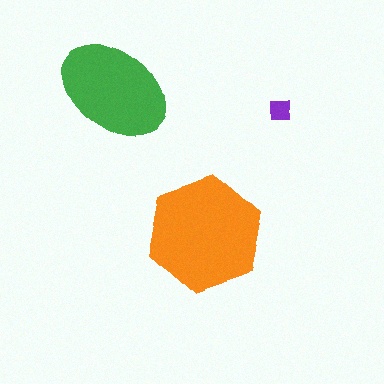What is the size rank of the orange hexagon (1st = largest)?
1st.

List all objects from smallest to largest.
The purple square, the green ellipse, the orange hexagon.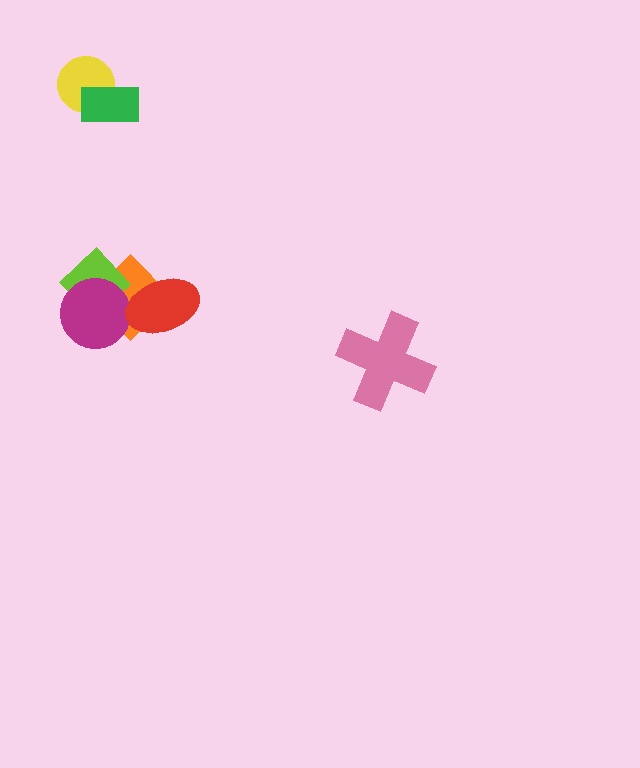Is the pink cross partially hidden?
No, no other shape covers it.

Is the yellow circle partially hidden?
Yes, it is partially covered by another shape.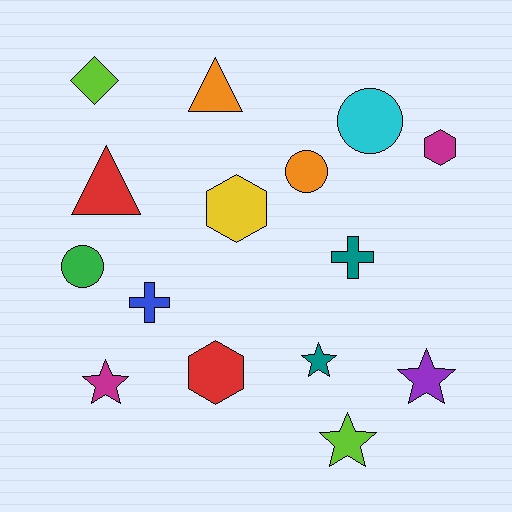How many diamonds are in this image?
There is 1 diamond.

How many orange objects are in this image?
There are 2 orange objects.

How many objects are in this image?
There are 15 objects.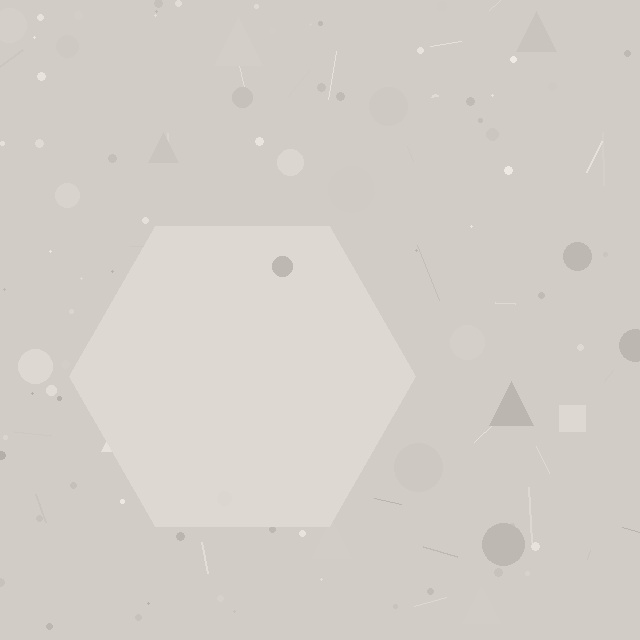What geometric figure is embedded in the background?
A hexagon is embedded in the background.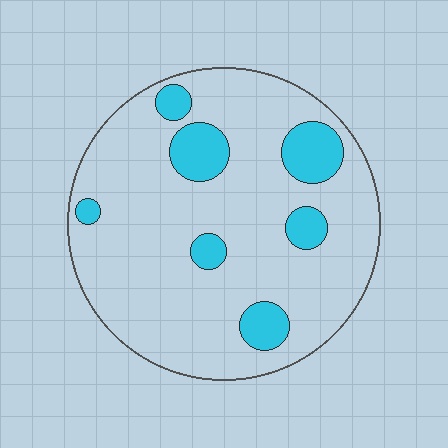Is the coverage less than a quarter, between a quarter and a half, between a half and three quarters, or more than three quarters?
Less than a quarter.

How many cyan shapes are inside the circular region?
7.